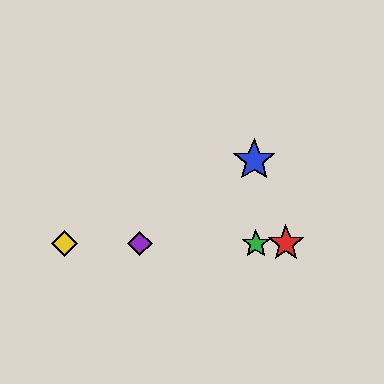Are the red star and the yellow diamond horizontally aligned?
Yes, both are at y≈244.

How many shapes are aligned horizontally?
4 shapes (the red star, the green star, the yellow diamond, the purple diamond) are aligned horizontally.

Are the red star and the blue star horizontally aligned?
No, the red star is at y≈244 and the blue star is at y≈160.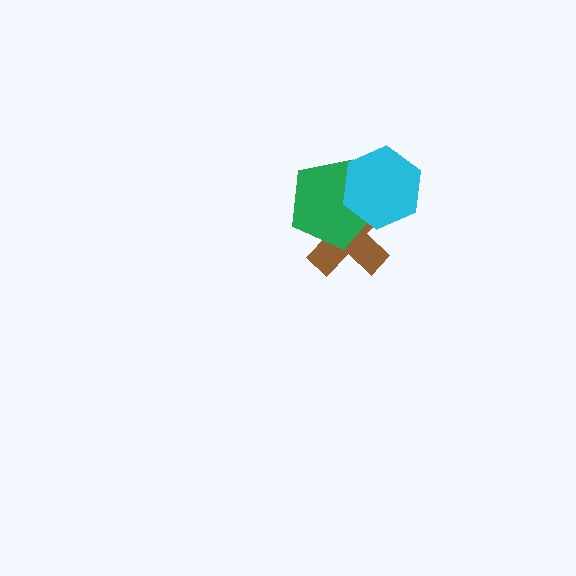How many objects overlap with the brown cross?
2 objects overlap with the brown cross.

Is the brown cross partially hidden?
Yes, it is partially covered by another shape.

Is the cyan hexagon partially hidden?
No, no other shape covers it.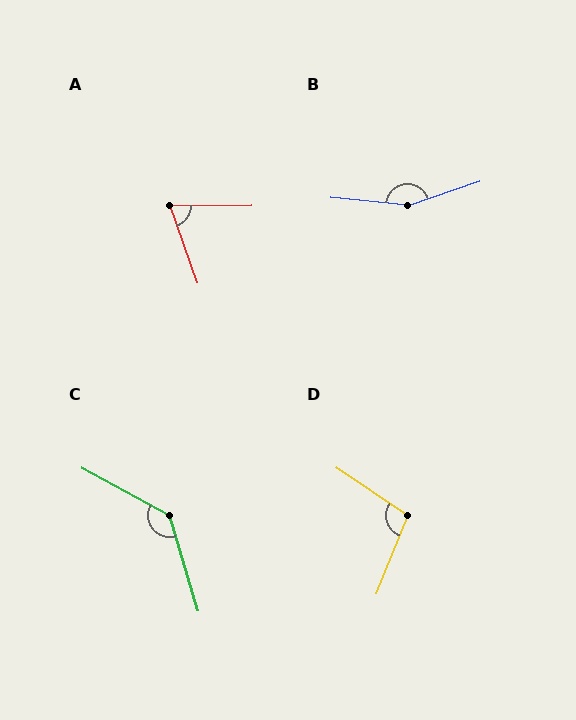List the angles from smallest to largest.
A (71°), D (102°), C (135°), B (155°).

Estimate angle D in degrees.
Approximately 102 degrees.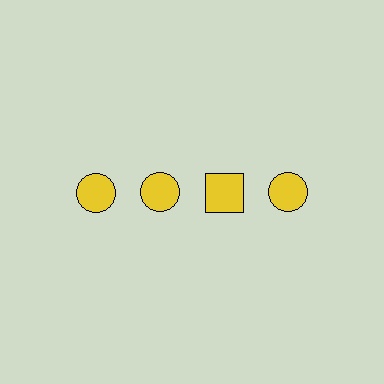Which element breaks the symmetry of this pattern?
The yellow square in the top row, center column breaks the symmetry. All other shapes are yellow circles.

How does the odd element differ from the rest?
It has a different shape: square instead of circle.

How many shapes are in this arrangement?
There are 4 shapes arranged in a grid pattern.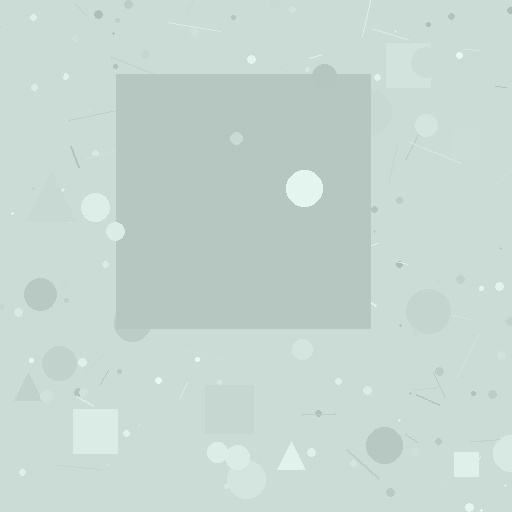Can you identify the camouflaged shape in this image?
The camouflaged shape is a square.